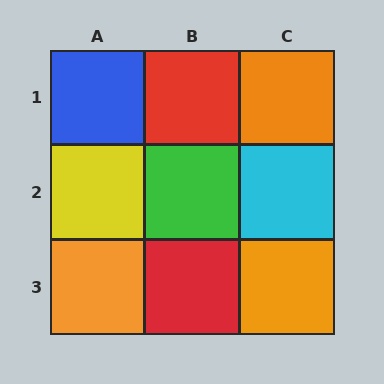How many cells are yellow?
1 cell is yellow.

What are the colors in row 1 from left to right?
Blue, red, orange.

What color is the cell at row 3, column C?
Orange.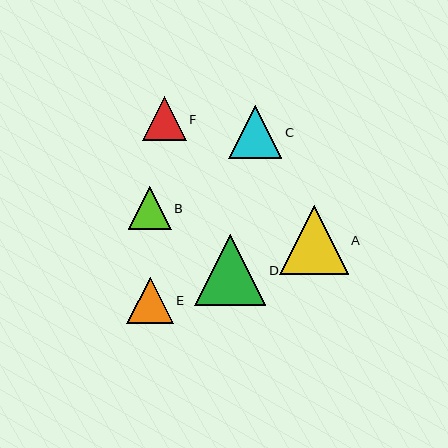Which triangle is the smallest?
Triangle B is the smallest with a size of approximately 43 pixels.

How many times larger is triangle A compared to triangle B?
Triangle A is approximately 1.6 times the size of triangle B.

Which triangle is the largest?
Triangle D is the largest with a size of approximately 71 pixels.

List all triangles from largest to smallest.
From largest to smallest: D, A, C, E, F, B.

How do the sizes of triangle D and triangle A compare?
Triangle D and triangle A are approximately the same size.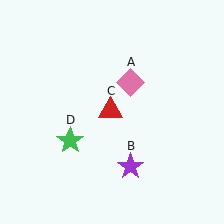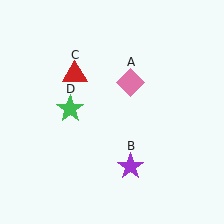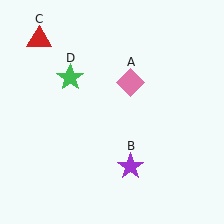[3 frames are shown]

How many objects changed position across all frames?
2 objects changed position: red triangle (object C), green star (object D).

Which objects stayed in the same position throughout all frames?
Pink diamond (object A) and purple star (object B) remained stationary.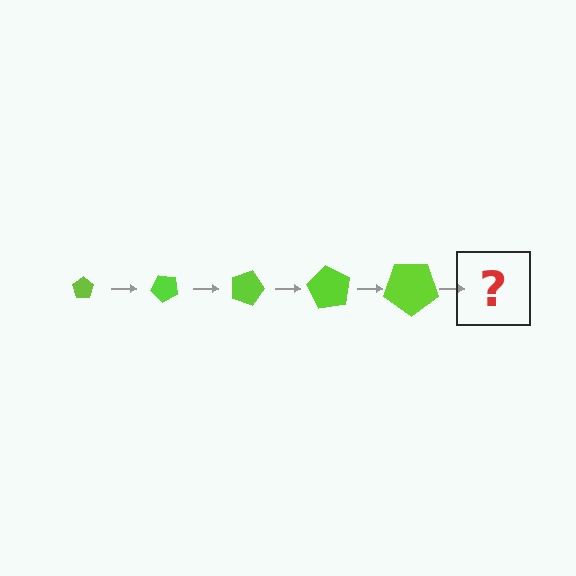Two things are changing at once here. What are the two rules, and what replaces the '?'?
The two rules are that the pentagon grows larger each step and it rotates 45 degrees each step. The '?' should be a pentagon, larger than the previous one and rotated 225 degrees from the start.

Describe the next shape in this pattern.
It should be a pentagon, larger than the previous one and rotated 225 degrees from the start.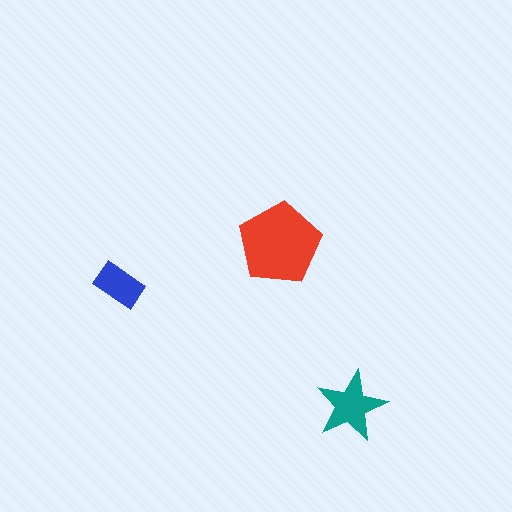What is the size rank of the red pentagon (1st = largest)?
1st.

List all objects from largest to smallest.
The red pentagon, the teal star, the blue rectangle.